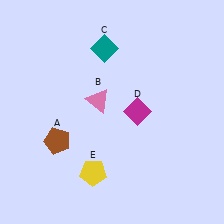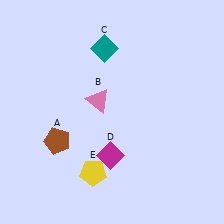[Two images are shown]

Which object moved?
The magenta diamond (D) moved down.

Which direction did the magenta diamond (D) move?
The magenta diamond (D) moved down.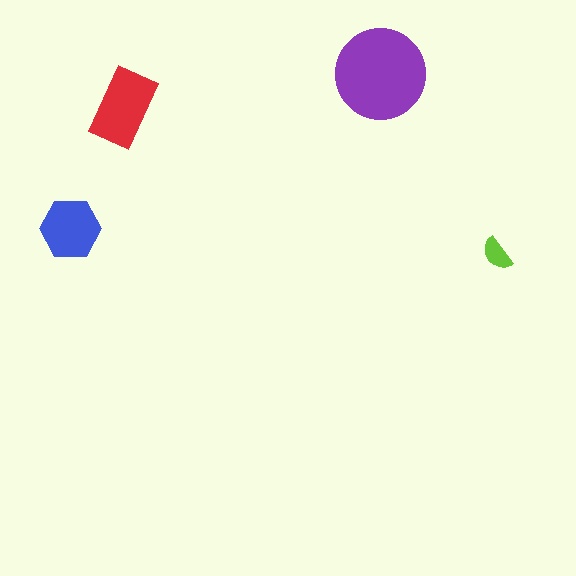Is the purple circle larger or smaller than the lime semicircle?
Larger.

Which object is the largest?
The purple circle.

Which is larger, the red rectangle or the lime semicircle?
The red rectangle.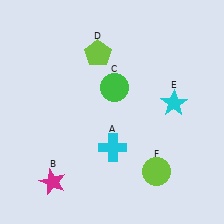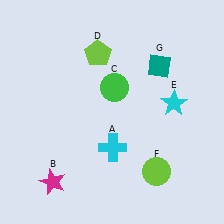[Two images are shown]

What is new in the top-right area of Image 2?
A teal diamond (G) was added in the top-right area of Image 2.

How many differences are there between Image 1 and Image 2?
There is 1 difference between the two images.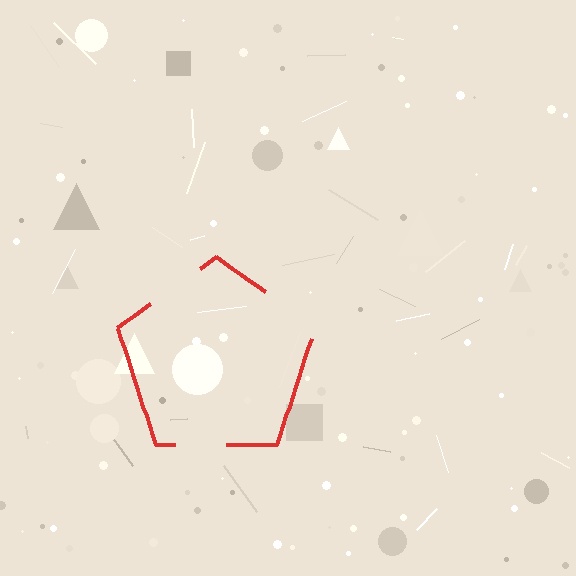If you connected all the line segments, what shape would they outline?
They would outline a pentagon.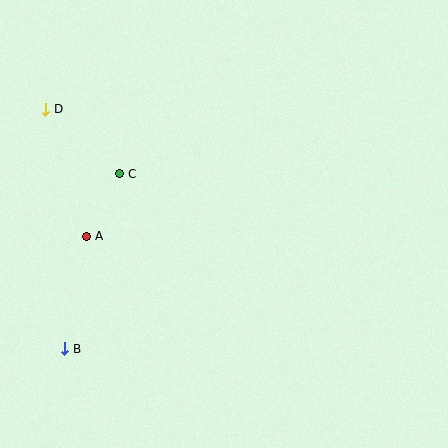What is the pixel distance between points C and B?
The distance between C and B is 183 pixels.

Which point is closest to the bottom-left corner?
Point B is closest to the bottom-left corner.